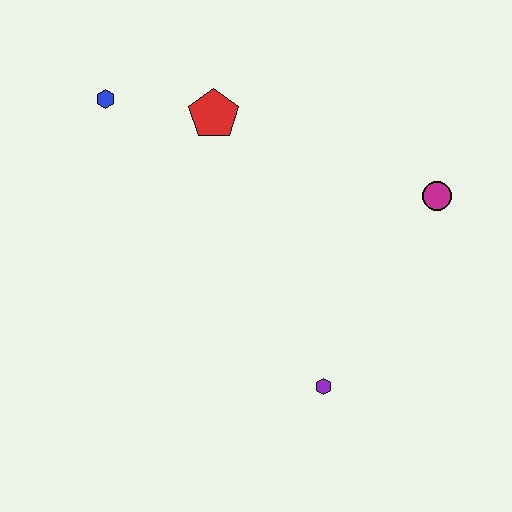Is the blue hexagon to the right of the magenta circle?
No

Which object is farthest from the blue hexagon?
The purple hexagon is farthest from the blue hexagon.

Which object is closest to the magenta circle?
The purple hexagon is closest to the magenta circle.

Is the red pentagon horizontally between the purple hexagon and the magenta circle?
No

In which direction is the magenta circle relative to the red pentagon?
The magenta circle is to the right of the red pentagon.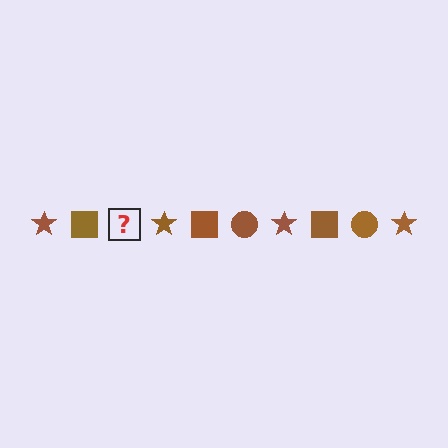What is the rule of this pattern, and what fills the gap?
The rule is that the pattern cycles through star, square, circle shapes in brown. The gap should be filled with a brown circle.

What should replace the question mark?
The question mark should be replaced with a brown circle.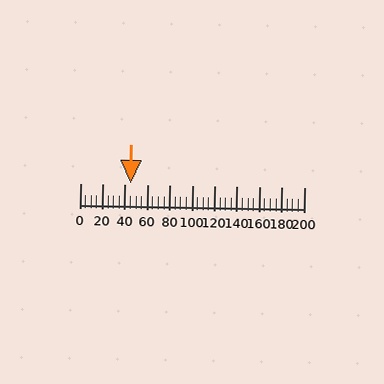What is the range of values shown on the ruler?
The ruler shows values from 0 to 200.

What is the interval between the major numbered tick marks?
The major tick marks are spaced 20 units apart.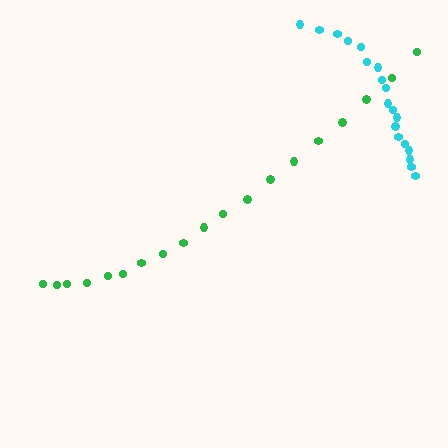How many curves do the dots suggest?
There are 2 distinct paths.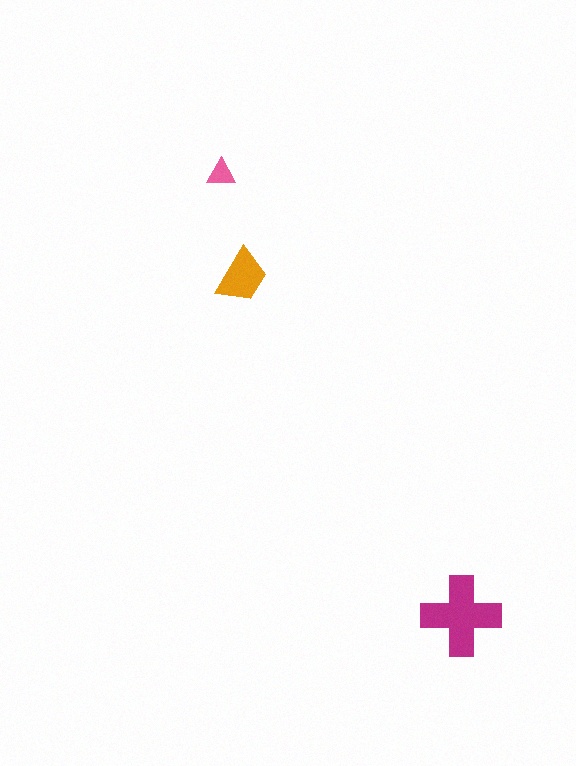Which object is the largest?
The magenta cross.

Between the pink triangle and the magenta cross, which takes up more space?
The magenta cross.